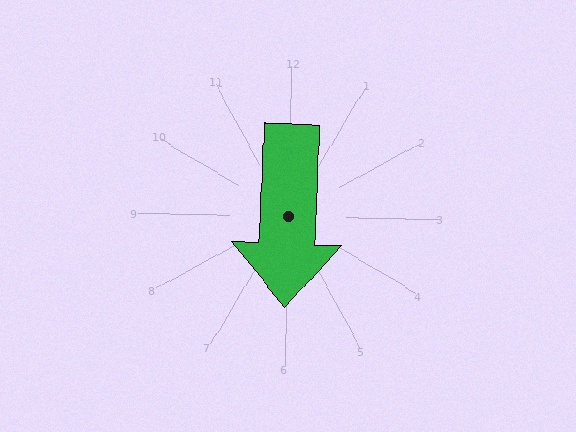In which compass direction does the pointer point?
South.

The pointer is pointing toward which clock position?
Roughly 6 o'clock.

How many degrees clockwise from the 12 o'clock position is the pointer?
Approximately 181 degrees.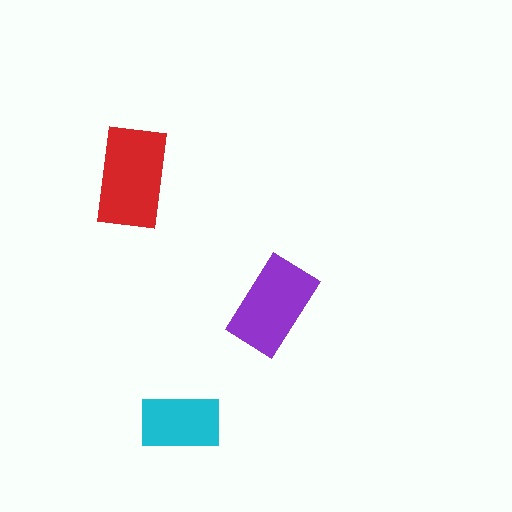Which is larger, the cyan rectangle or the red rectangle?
The red one.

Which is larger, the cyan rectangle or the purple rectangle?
The purple one.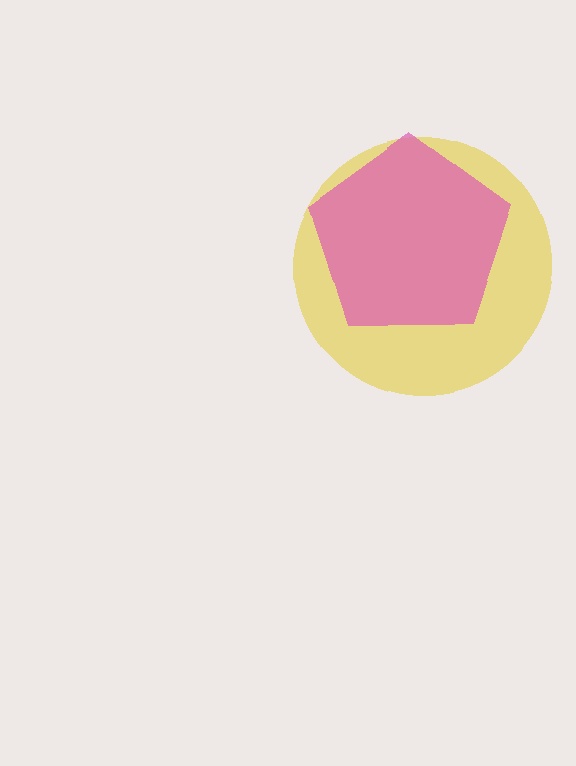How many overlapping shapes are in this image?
There are 2 overlapping shapes in the image.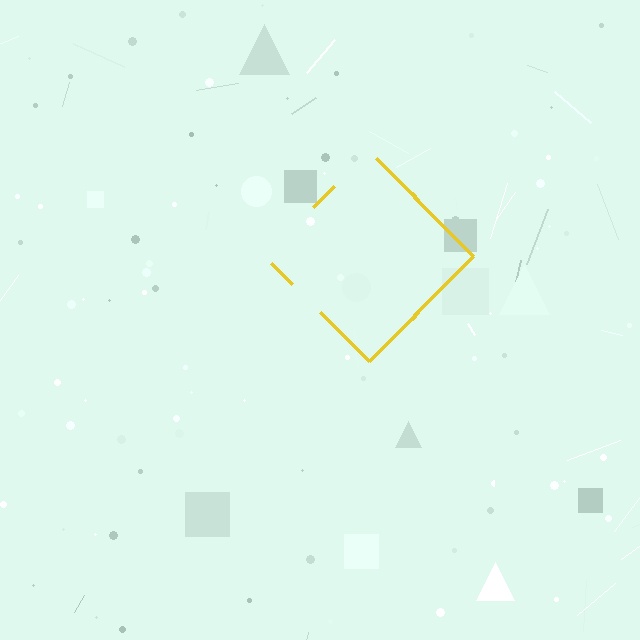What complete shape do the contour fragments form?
The contour fragments form a diamond.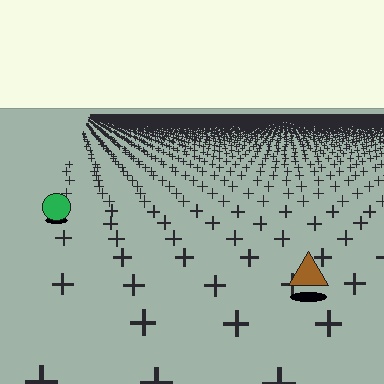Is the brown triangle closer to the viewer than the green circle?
Yes. The brown triangle is closer — you can tell from the texture gradient: the ground texture is coarser near it.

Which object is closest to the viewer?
The brown triangle is closest. The texture marks near it are larger and more spread out.